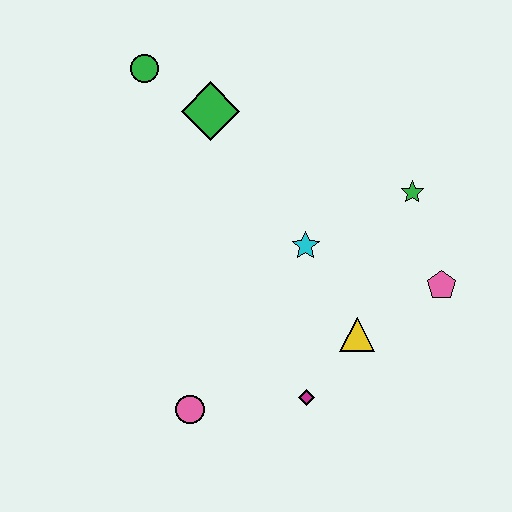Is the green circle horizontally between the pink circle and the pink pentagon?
No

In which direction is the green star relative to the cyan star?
The green star is to the right of the cyan star.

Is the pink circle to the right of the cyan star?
No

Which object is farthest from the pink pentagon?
The green circle is farthest from the pink pentagon.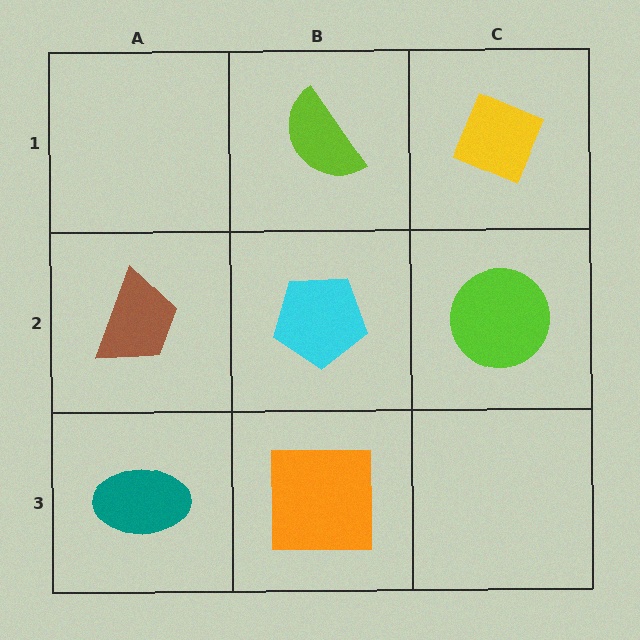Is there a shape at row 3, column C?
No, that cell is empty.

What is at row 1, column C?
A yellow diamond.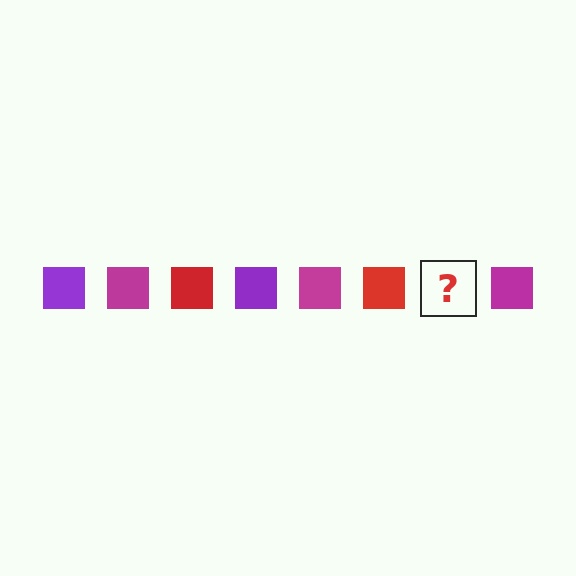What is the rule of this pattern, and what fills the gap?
The rule is that the pattern cycles through purple, magenta, red squares. The gap should be filled with a purple square.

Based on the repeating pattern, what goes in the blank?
The blank should be a purple square.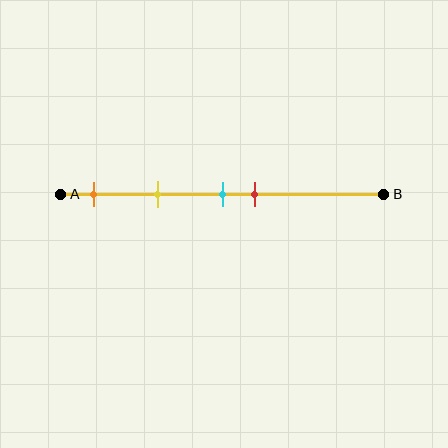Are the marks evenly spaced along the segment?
No, the marks are not evenly spaced.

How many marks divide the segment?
There are 4 marks dividing the segment.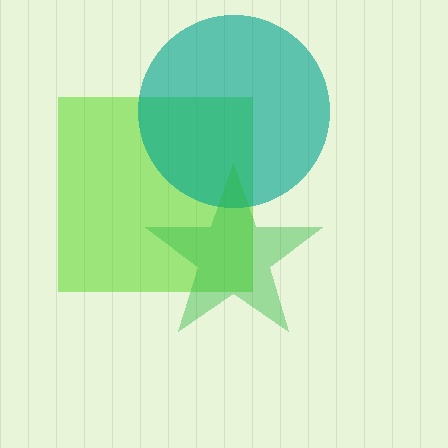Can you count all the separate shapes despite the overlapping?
Yes, there are 3 separate shapes.